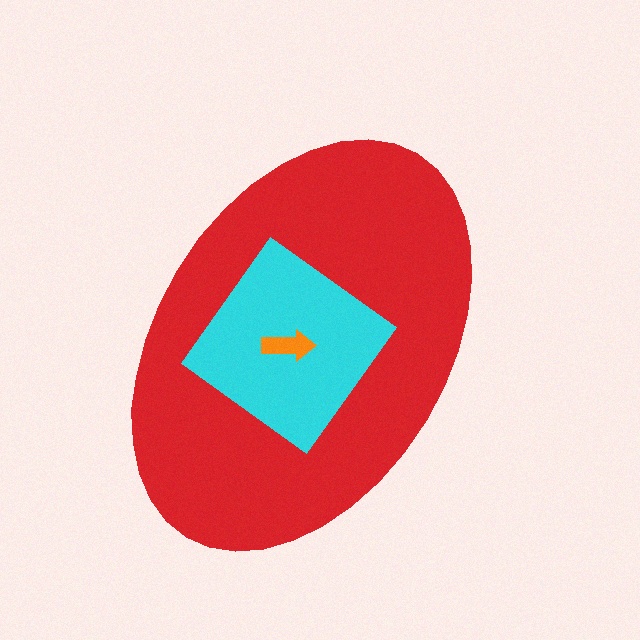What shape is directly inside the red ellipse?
The cyan diamond.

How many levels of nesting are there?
3.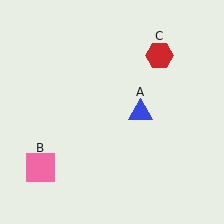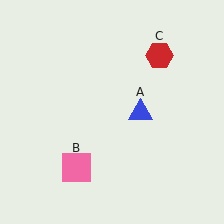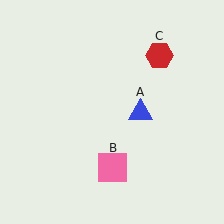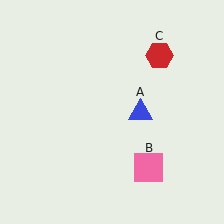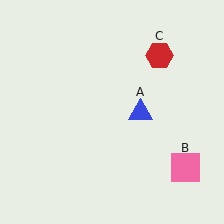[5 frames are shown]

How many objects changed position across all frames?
1 object changed position: pink square (object B).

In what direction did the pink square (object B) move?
The pink square (object B) moved right.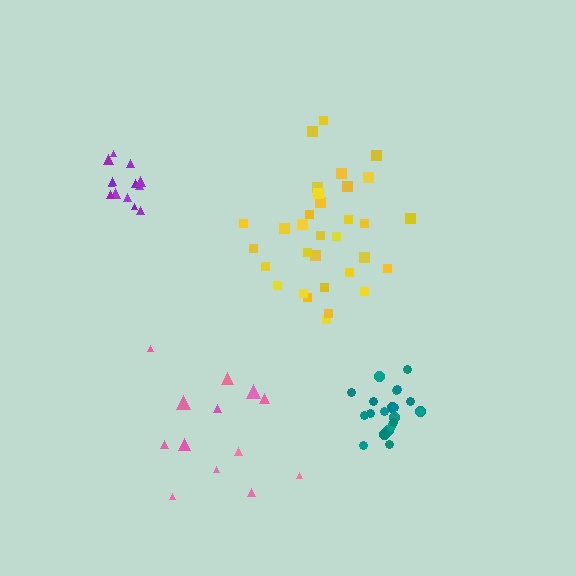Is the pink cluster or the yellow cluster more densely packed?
Yellow.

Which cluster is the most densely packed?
Teal.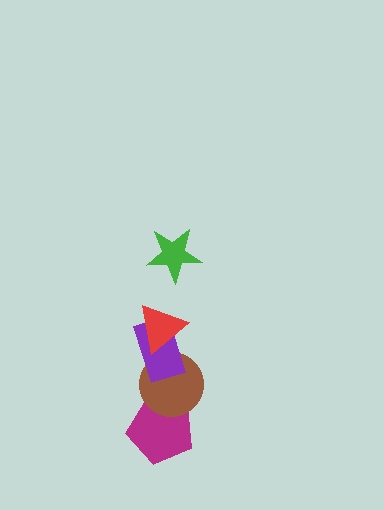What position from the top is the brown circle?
The brown circle is 4th from the top.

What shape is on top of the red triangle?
The green star is on top of the red triangle.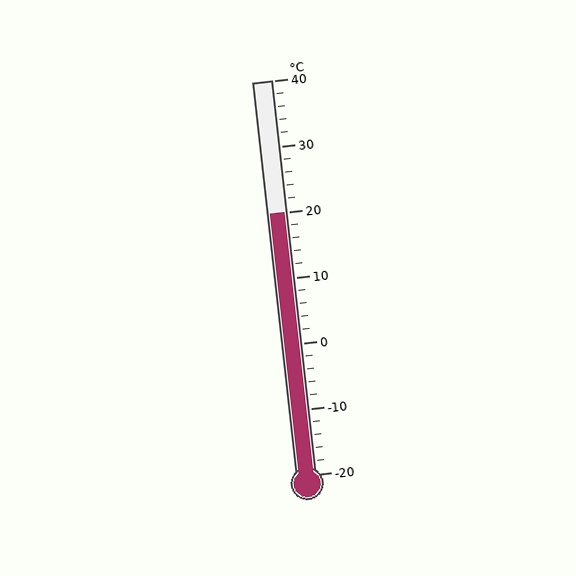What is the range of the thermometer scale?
The thermometer scale ranges from -20°C to 40°C.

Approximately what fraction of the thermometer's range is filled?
The thermometer is filled to approximately 65% of its range.